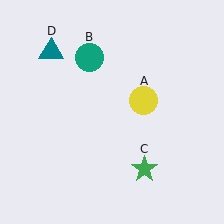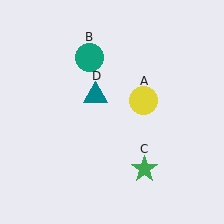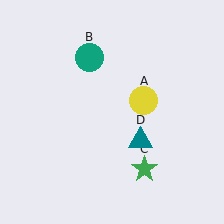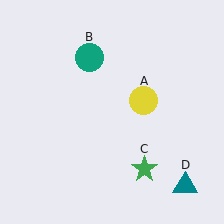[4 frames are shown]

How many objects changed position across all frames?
1 object changed position: teal triangle (object D).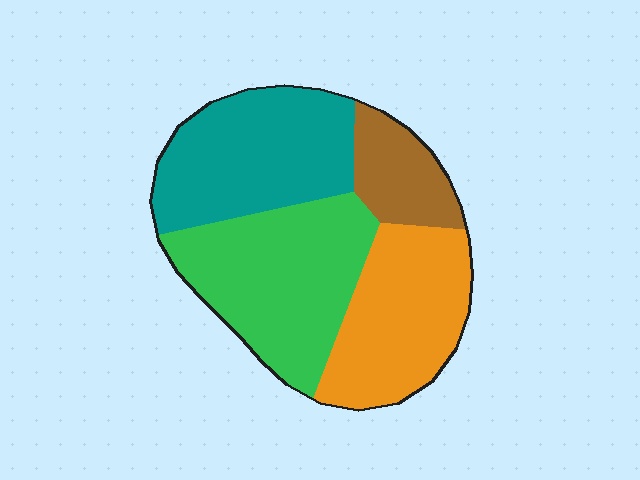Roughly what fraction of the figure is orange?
Orange takes up about one quarter (1/4) of the figure.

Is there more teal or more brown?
Teal.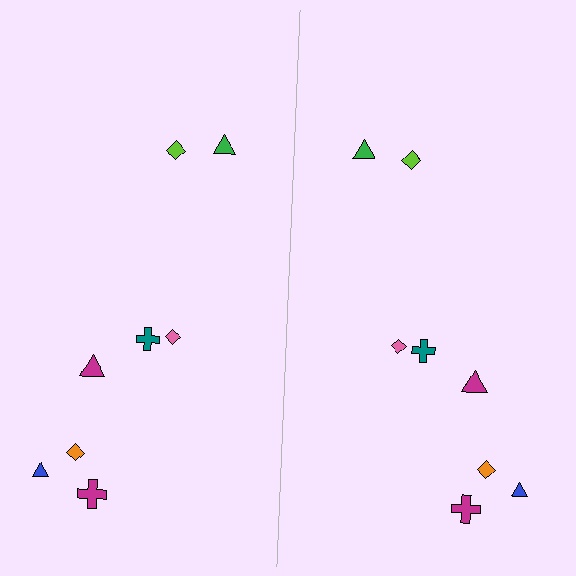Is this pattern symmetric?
Yes, this pattern has bilateral (reflection) symmetry.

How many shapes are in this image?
There are 16 shapes in this image.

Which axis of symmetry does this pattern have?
The pattern has a vertical axis of symmetry running through the center of the image.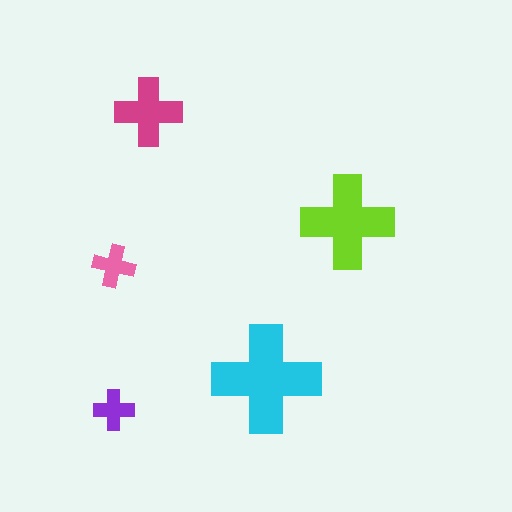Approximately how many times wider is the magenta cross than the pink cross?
About 1.5 times wider.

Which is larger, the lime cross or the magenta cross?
The lime one.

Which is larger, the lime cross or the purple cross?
The lime one.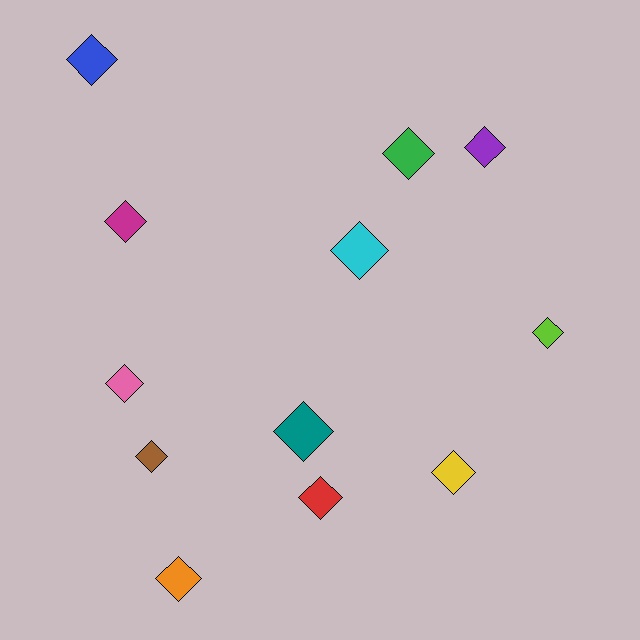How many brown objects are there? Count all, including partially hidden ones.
There is 1 brown object.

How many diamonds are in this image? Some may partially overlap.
There are 12 diamonds.